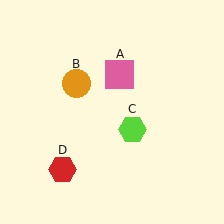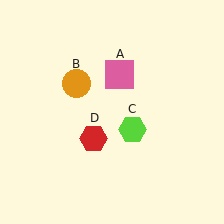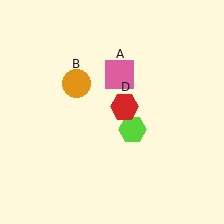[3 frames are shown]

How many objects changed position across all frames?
1 object changed position: red hexagon (object D).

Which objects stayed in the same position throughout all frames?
Pink square (object A) and orange circle (object B) and lime hexagon (object C) remained stationary.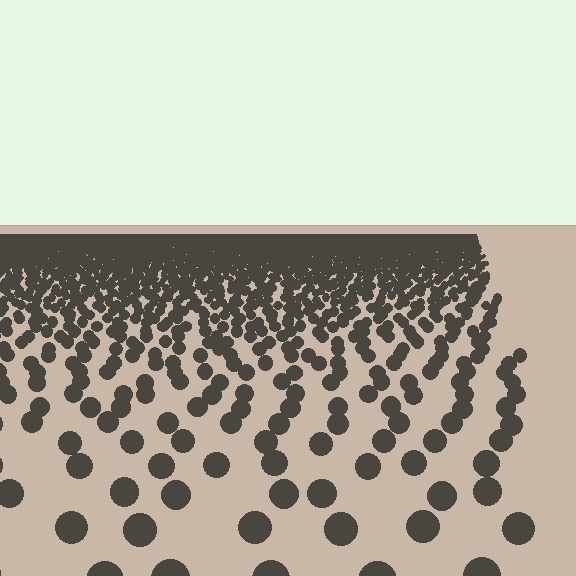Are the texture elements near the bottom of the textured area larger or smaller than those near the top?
Larger. Near the bottom, elements are closer to the viewer and appear at a bigger on-screen size.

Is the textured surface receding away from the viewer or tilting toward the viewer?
The surface is receding away from the viewer. Texture elements get smaller and denser toward the top.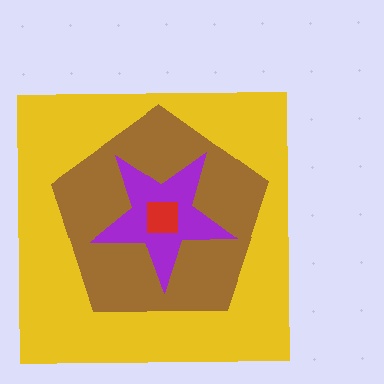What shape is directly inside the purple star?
The red square.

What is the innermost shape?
The red square.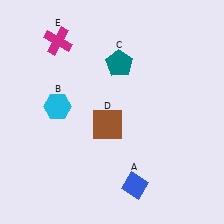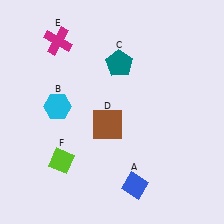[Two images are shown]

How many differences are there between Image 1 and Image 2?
There is 1 difference between the two images.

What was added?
A lime diamond (F) was added in Image 2.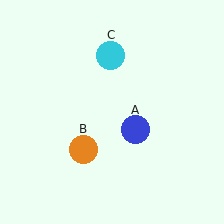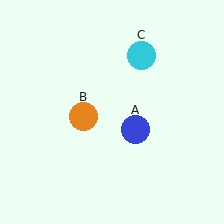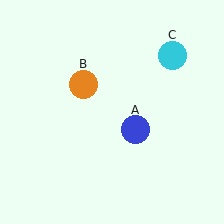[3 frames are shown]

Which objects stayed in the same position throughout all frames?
Blue circle (object A) remained stationary.